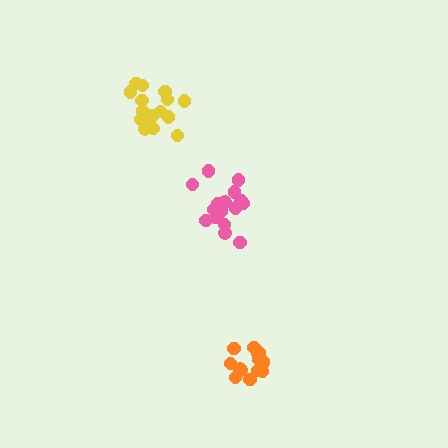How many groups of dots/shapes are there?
There are 3 groups.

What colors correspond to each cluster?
The clusters are colored: pink, orange, yellow.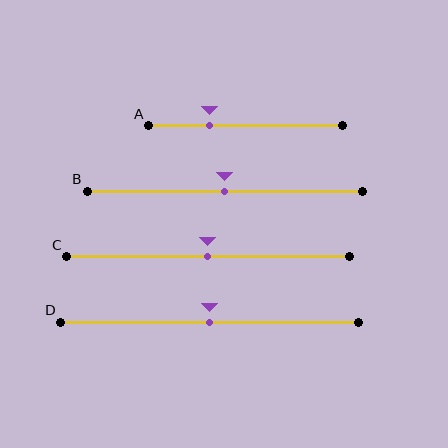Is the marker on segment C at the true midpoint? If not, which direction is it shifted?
Yes, the marker on segment C is at the true midpoint.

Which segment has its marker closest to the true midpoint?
Segment B has its marker closest to the true midpoint.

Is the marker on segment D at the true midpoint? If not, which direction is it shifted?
Yes, the marker on segment D is at the true midpoint.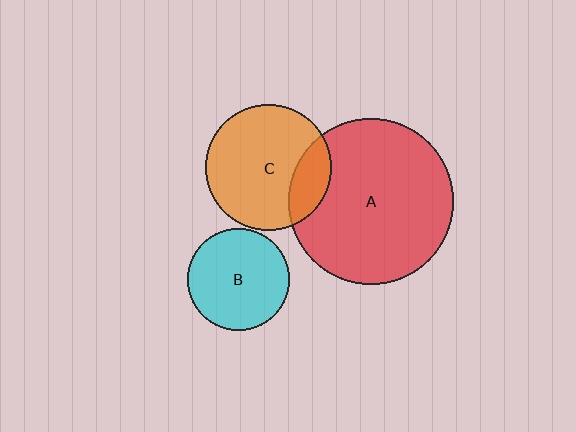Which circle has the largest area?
Circle A (red).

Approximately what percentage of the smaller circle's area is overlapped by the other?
Approximately 20%.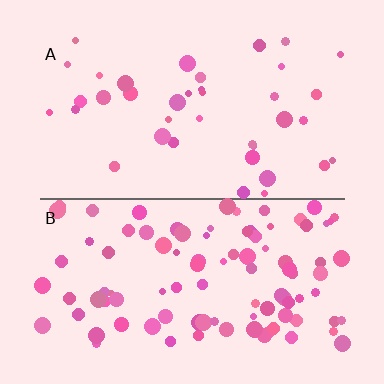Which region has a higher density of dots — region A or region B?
B (the bottom).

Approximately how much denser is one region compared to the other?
Approximately 2.5× — region B over region A.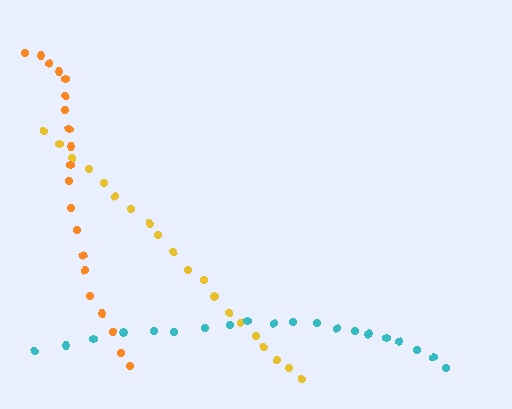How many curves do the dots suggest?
There are 3 distinct paths.